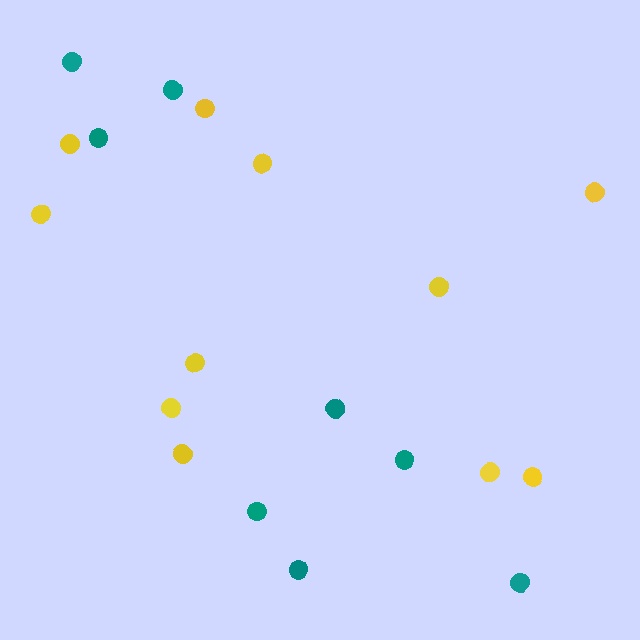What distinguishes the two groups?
There are 2 groups: one group of yellow circles (11) and one group of teal circles (8).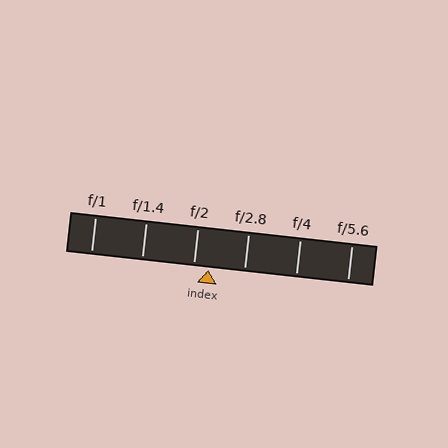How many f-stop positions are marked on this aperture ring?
There are 6 f-stop positions marked.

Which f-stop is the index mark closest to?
The index mark is closest to f/2.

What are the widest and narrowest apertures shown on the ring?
The widest aperture shown is f/1 and the narrowest is f/5.6.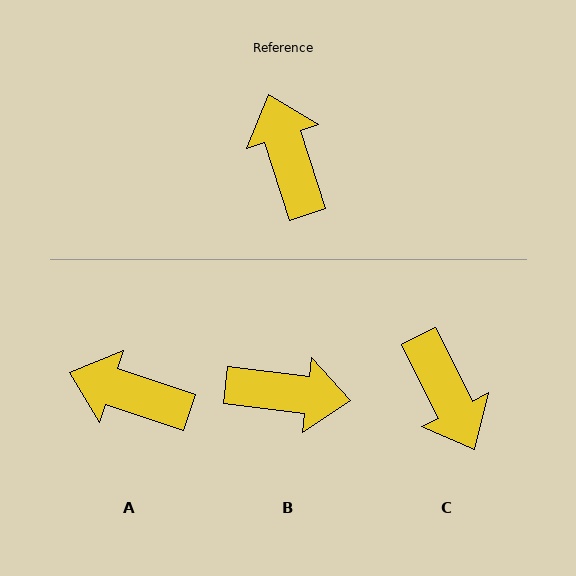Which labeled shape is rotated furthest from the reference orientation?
C, about 172 degrees away.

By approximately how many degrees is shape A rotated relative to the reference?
Approximately 53 degrees counter-clockwise.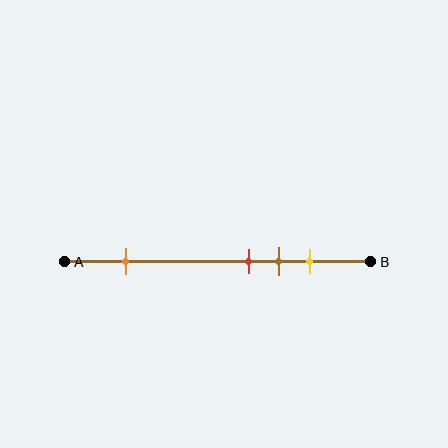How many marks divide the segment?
There are 4 marks dividing the segment.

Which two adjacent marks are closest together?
The red and brown marks are the closest adjacent pair.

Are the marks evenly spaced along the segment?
No, the marks are not evenly spaced.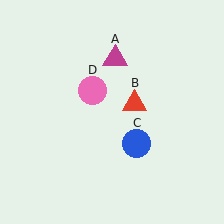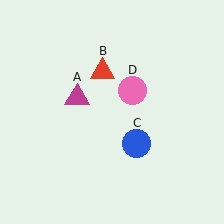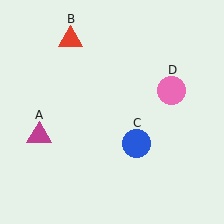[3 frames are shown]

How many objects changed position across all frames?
3 objects changed position: magenta triangle (object A), red triangle (object B), pink circle (object D).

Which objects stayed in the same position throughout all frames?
Blue circle (object C) remained stationary.